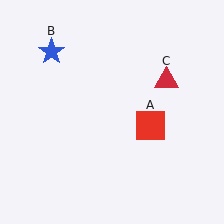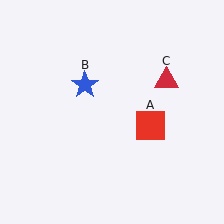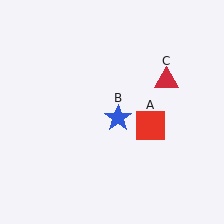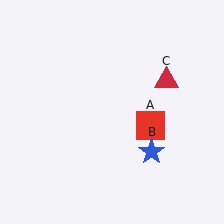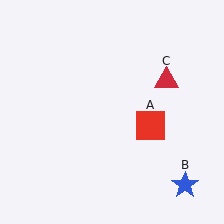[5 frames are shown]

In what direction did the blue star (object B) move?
The blue star (object B) moved down and to the right.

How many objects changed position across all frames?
1 object changed position: blue star (object B).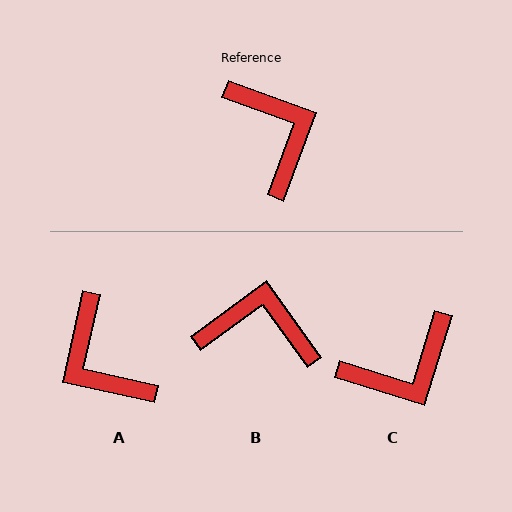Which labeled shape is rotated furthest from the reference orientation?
A, about 172 degrees away.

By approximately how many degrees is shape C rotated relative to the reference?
Approximately 87 degrees clockwise.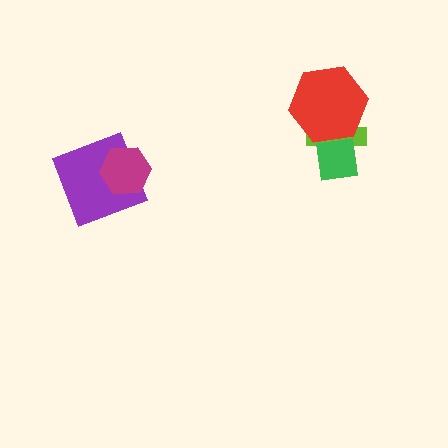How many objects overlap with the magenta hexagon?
1 object overlaps with the magenta hexagon.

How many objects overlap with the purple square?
1 object overlaps with the purple square.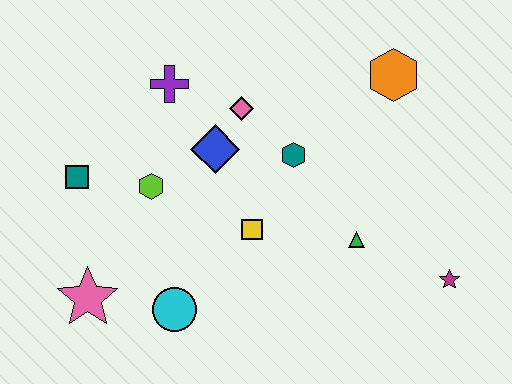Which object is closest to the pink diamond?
The blue diamond is closest to the pink diamond.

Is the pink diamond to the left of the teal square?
No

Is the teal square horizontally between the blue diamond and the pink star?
No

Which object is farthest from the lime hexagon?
The magenta star is farthest from the lime hexagon.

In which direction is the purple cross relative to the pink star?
The purple cross is above the pink star.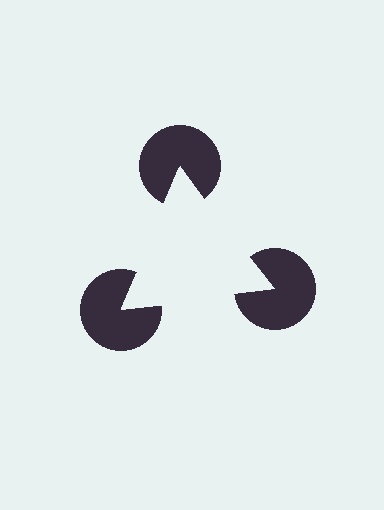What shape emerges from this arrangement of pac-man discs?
An illusory triangle — its edges are inferred from the aligned wedge cuts in the pac-man discs, not physically drawn.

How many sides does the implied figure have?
3 sides.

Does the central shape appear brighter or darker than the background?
It typically appears slightly brighter than the background, even though no actual brightness change is drawn.